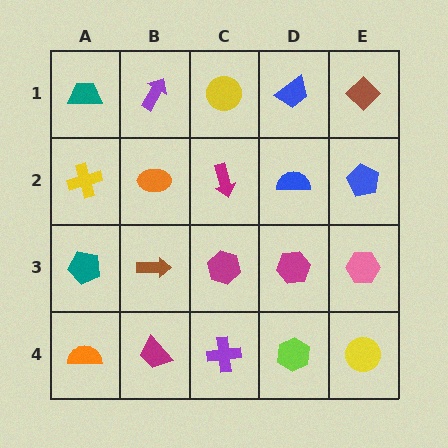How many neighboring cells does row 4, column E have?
2.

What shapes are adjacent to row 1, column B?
An orange ellipse (row 2, column B), a teal trapezoid (row 1, column A), a yellow circle (row 1, column C).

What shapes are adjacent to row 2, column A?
A teal trapezoid (row 1, column A), a teal pentagon (row 3, column A), an orange ellipse (row 2, column B).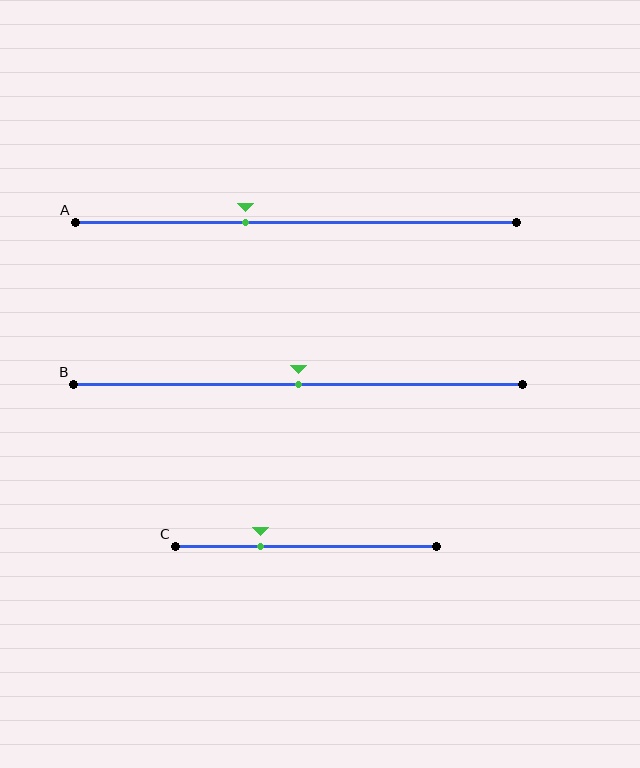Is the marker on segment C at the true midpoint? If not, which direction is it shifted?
No, the marker on segment C is shifted to the left by about 17% of the segment length.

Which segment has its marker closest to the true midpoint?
Segment B has its marker closest to the true midpoint.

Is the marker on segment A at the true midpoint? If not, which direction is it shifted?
No, the marker on segment A is shifted to the left by about 12% of the segment length.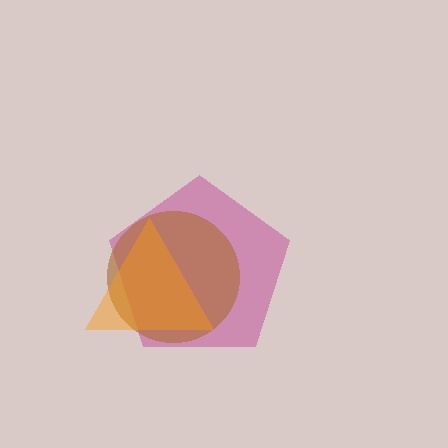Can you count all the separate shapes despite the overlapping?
Yes, there are 3 separate shapes.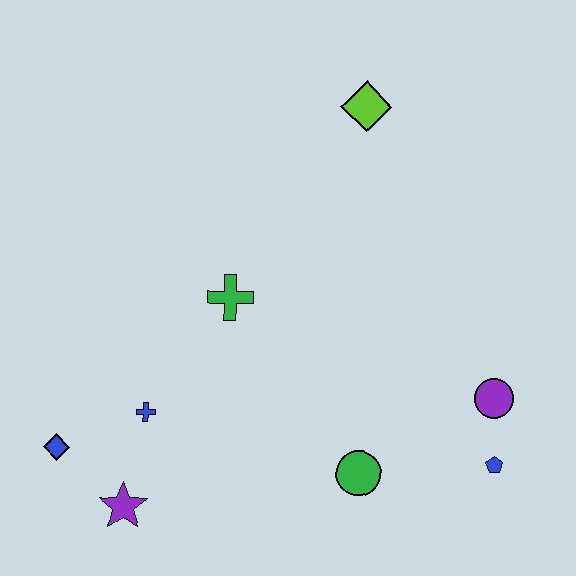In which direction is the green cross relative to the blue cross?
The green cross is above the blue cross.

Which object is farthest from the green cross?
The blue pentagon is farthest from the green cross.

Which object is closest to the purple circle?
The blue pentagon is closest to the purple circle.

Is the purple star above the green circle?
No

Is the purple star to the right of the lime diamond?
No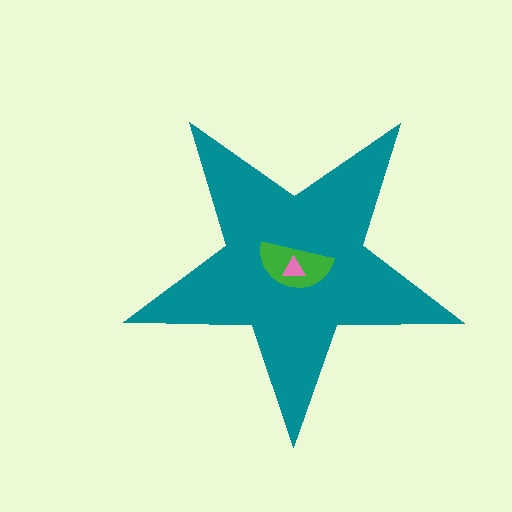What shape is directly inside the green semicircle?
The pink triangle.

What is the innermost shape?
The pink triangle.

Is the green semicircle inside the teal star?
Yes.